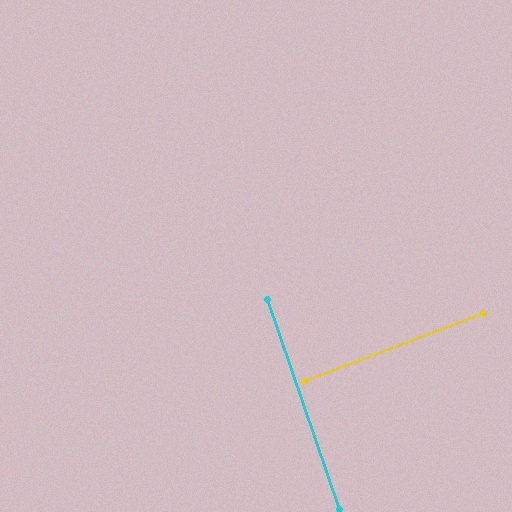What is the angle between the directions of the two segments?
Approximately 88 degrees.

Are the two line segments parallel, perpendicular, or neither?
Perpendicular — they meet at approximately 88°.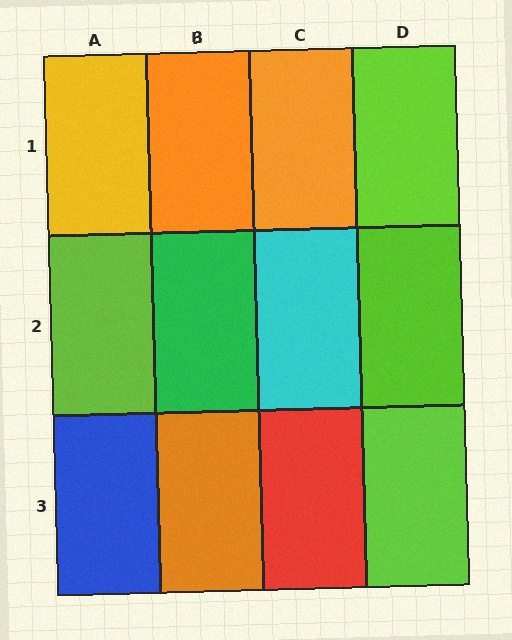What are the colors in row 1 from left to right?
Yellow, orange, orange, lime.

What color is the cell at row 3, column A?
Blue.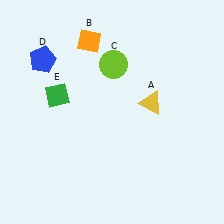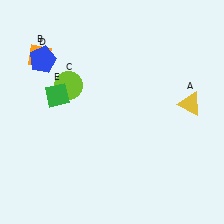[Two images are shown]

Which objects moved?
The objects that moved are: the yellow triangle (A), the orange diamond (B), the lime circle (C).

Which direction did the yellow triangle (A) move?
The yellow triangle (A) moved right.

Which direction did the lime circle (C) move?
The lime circle (C) moved left.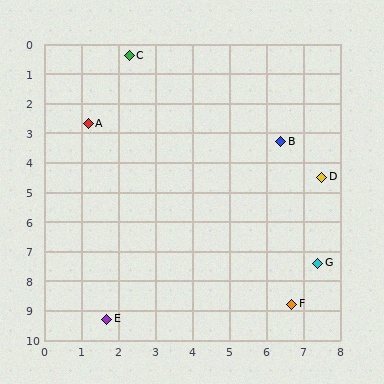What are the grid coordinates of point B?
Point B is at approximately (6.4, 3.3).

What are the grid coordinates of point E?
Point E is at approximately (1.7, 9.3).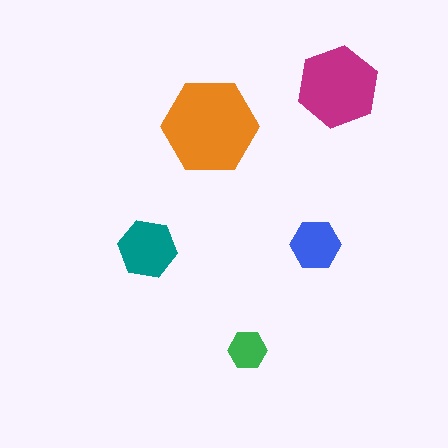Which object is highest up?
The magenta hexagon is topmost.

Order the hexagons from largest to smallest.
the orange one, the magenta one, the teal one, the blue one, the green one.